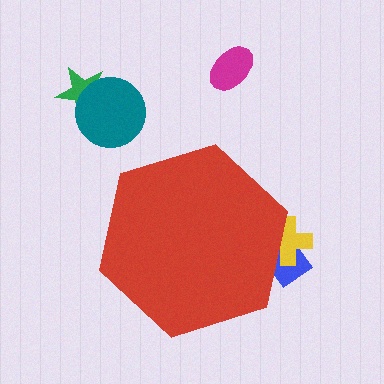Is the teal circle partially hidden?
No, the teal circle is fully visible.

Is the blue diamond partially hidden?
Yes, the blue diamond is partially hidden behind the red hexagon.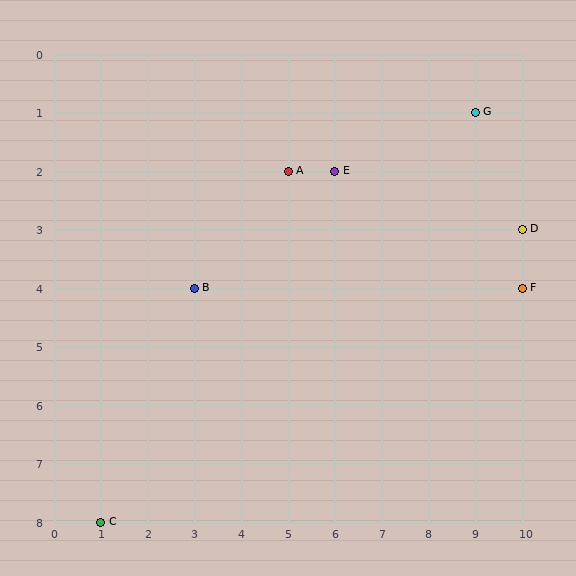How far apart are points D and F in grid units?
Points D and F are 1 row apart.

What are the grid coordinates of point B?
Point B is at grid coordinates (3, 4).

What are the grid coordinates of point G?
Point G is at grid coordinates (9, 1).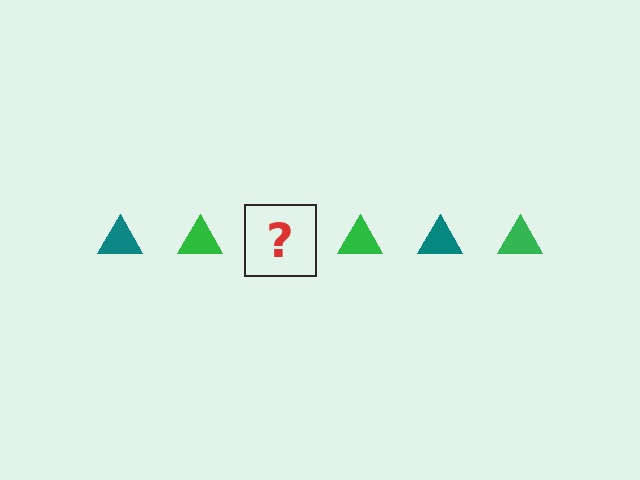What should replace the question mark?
The question mark should be replaced with a teal triangle.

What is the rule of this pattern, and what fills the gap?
The rule is that the pattern cycles through teal, green triangles. The gap should be filled with a teal triangle.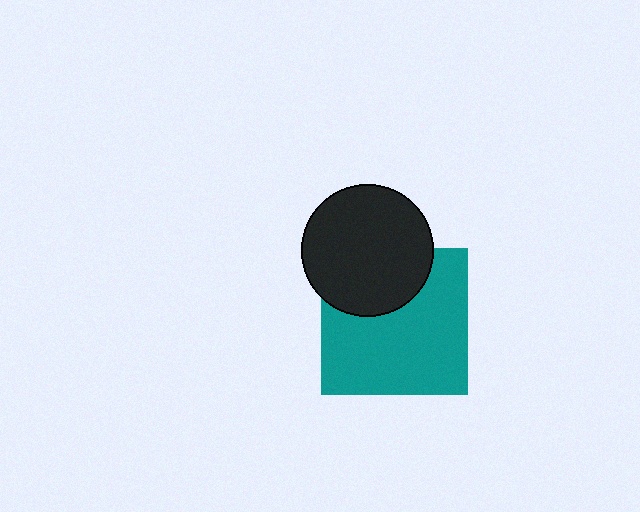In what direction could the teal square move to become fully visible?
The teal square could move down. That would shift it out from behind the black circle entirely.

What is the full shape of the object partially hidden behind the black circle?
The partially hidden object is a teal square.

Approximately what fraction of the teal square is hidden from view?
Roughly 31% of the teal square is hidden behind the black circle.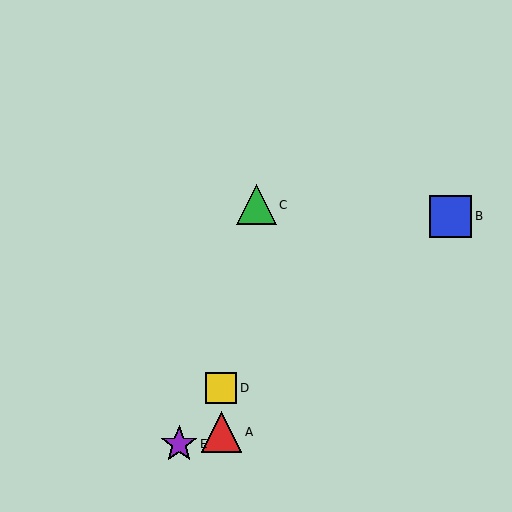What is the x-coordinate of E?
Object E is at x≈179.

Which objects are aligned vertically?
Objects A, D are aligned vertically.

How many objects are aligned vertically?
2 objects (A, D) are aligned vertically.